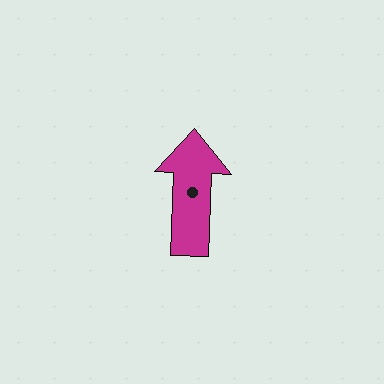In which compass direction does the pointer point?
North.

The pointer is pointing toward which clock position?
Roughly 12 o'clock.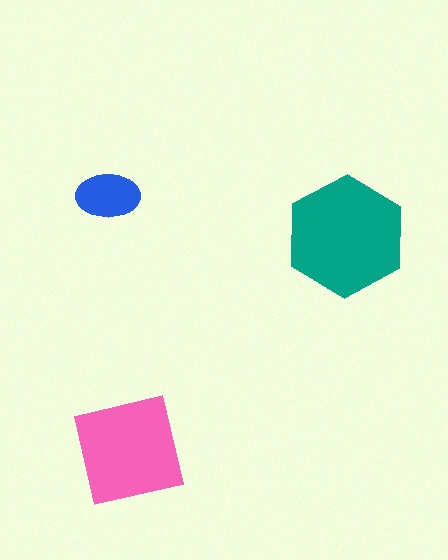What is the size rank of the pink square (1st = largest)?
2nd.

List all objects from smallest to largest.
The blue ellipse, the pink square, the teal hexagon.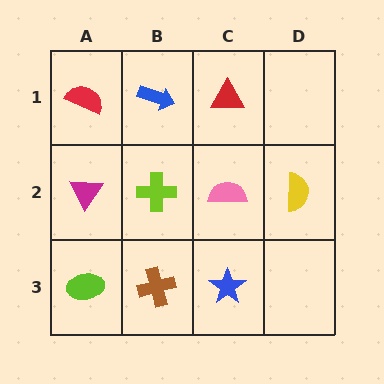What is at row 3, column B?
A brown cross.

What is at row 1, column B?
A blue arrow.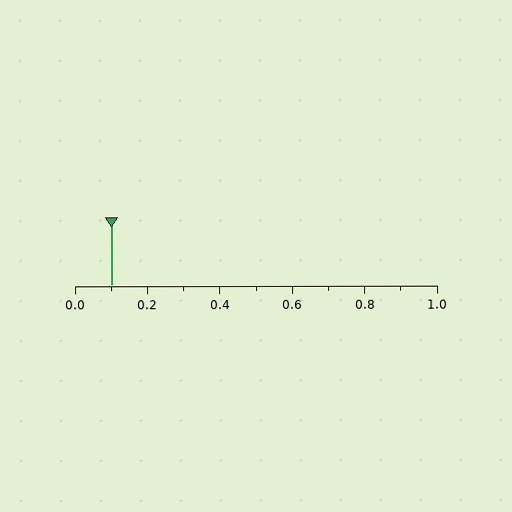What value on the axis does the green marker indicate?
The marker indicates approximately 0.1.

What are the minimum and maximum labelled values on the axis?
The axis runs from 0.0 to 1.0.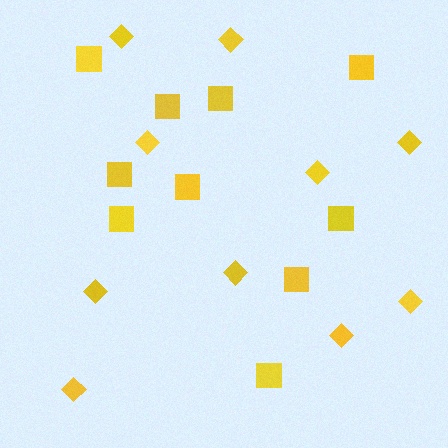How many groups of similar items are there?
There are 2 groups: one group of squares (10) and one group of diamonds (10).